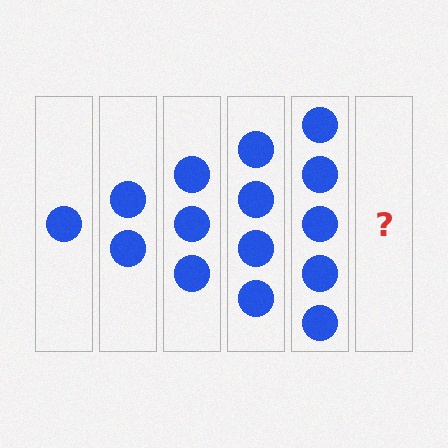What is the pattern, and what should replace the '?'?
The pattern is that each step adds one more circle. The '?' should be 6 circles.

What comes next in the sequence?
The next element should be 6 circles.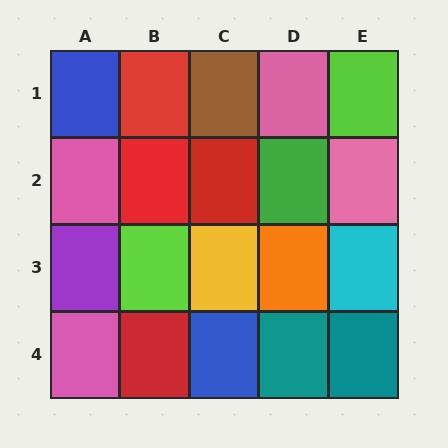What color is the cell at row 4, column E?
Teal.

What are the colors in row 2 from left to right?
Pink, red, red, green, pink.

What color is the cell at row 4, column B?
Red.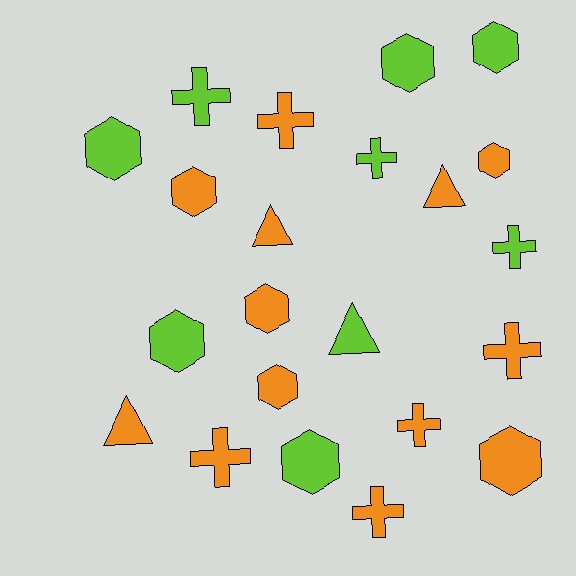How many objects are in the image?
There are 22 objects.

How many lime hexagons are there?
There are 5 lime hexagons.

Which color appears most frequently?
Orange, with 13 objects.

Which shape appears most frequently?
Hexagon, with 10 objects.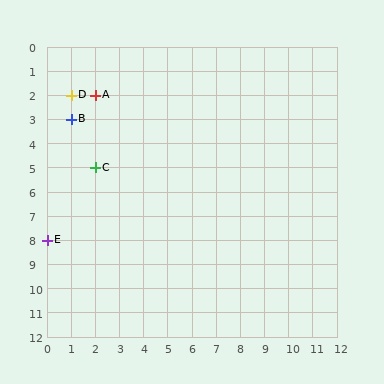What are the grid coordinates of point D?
Point D is at grid coordinates (1, 2).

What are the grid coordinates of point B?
Point B is at grid coordinates (1, 3).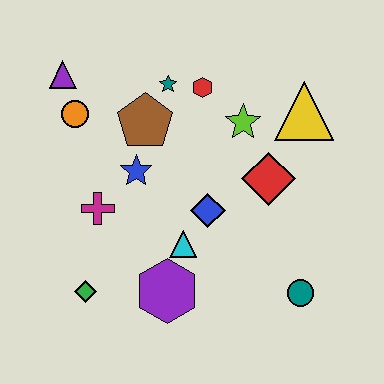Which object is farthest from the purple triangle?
The teal circle is farthest from the purple triangle.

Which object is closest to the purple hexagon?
The cyan triangle is closest to the purple hexagon.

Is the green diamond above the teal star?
No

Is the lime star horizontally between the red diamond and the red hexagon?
Yes